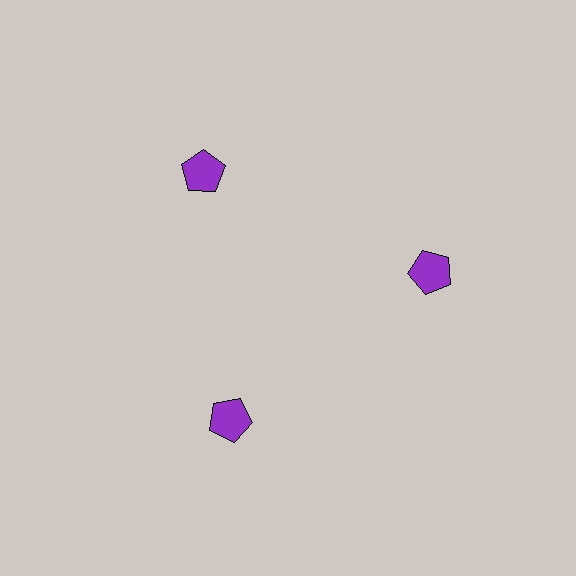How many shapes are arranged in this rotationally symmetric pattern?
There are 3 shapes, arranged in 3 groups of 1.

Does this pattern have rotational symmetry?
Yes, this pattern has 3-fold rotational symmetry. It looks the same after rotating 120 degrees around the center.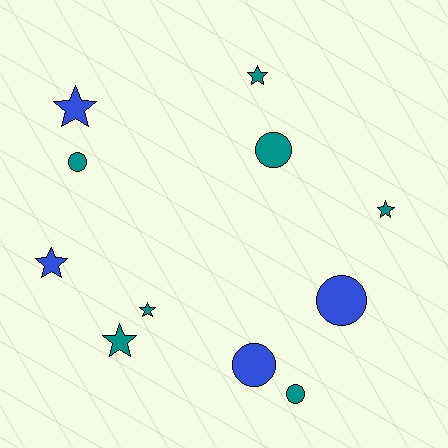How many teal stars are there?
There are 4 teal stars.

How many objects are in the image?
There are 11 objects.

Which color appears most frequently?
Teal, with 7 objects.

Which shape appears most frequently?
Star, with 6 objects.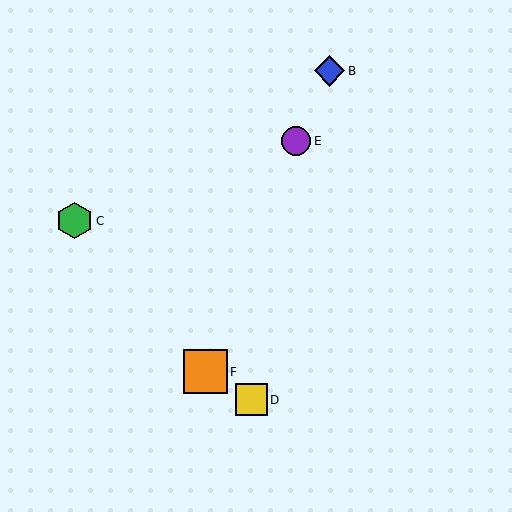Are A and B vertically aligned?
No, A is at x≈205 and B is at x≈330.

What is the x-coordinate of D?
Object D is at x≈251.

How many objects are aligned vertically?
2 objects (A, F) are aligned vertically.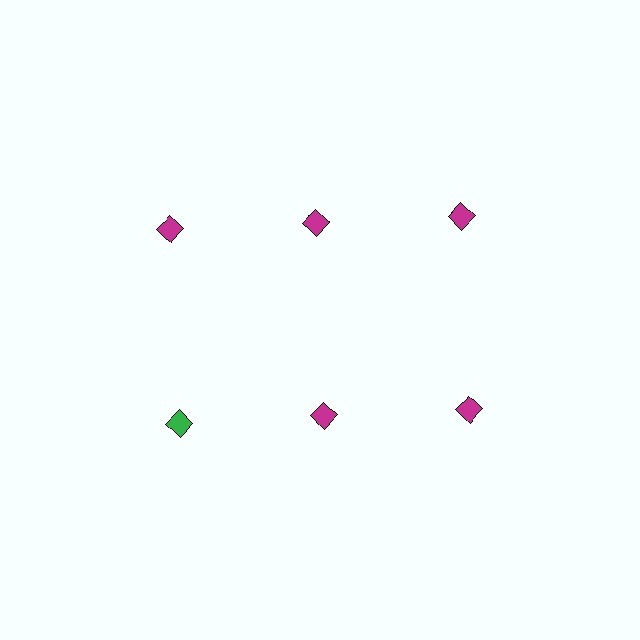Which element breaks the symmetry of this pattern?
The green diamond in the second row, leftmost column breaks the symmetry. All other shapes are magenta diamonds.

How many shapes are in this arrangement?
There are 6 shapes arranged in a grid pattern.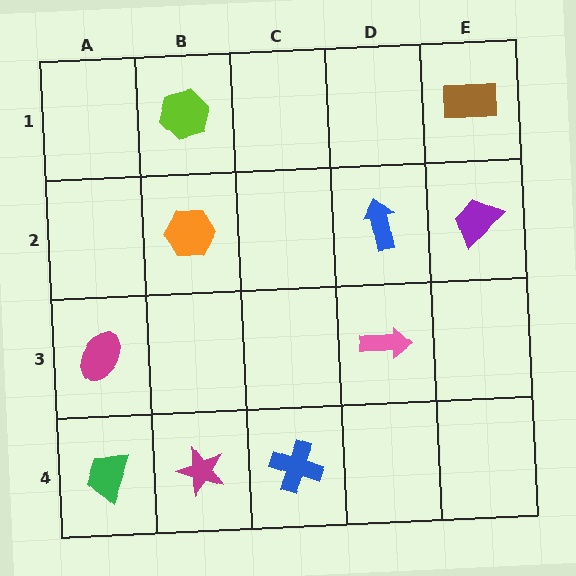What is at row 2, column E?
A purple trapezoid.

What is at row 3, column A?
A magenta ellipse.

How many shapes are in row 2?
3 shapes.